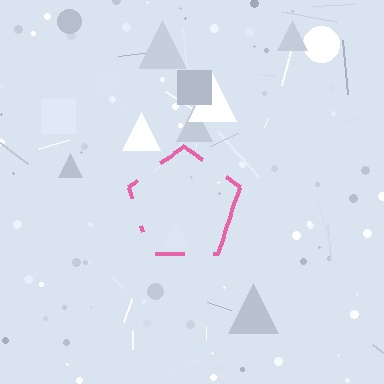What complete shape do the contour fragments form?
The contour fragments form a pentagon.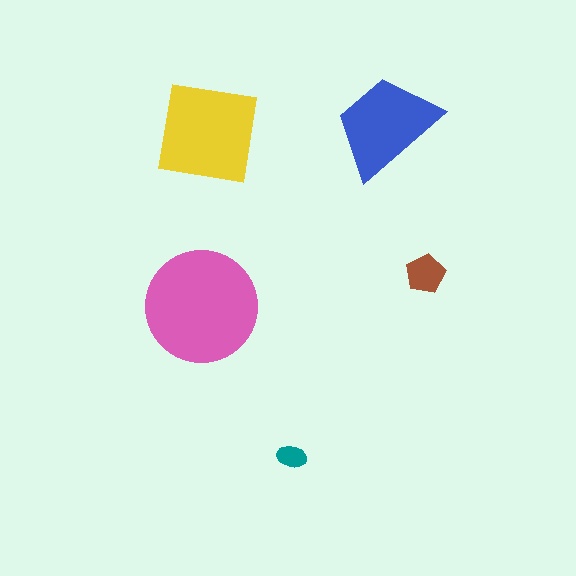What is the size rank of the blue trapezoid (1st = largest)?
3rd.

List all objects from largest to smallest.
The pink circle, the yellow square, the blue trapezoid, the brown pentagon, the teal ellipse.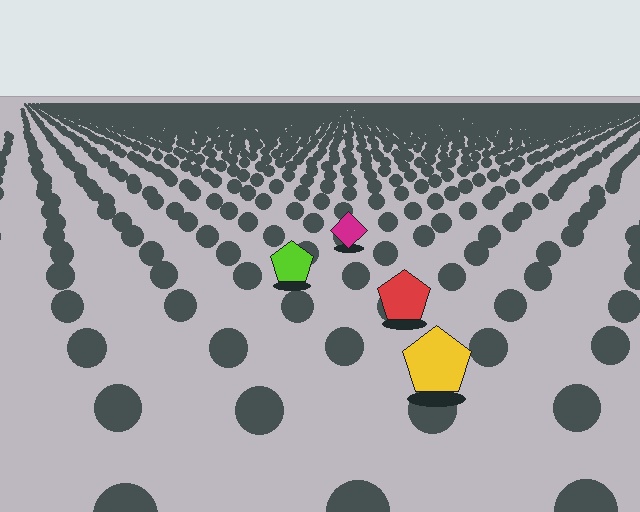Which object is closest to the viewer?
The yellow pentagon is closest. The texture marks near it are larger and more spread out.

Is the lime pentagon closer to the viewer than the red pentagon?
No. The red pentagon is closer — you can tell from the texture gradient: the ground texture is coarser near it.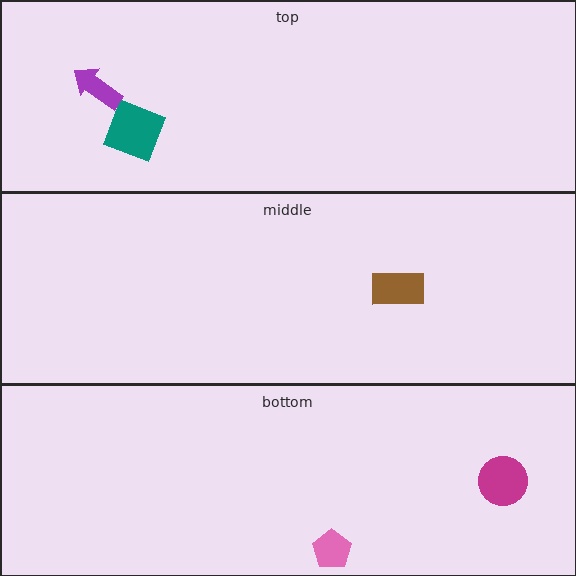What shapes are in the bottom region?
The pink pentagon, the magenta circle.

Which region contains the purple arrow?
The top region.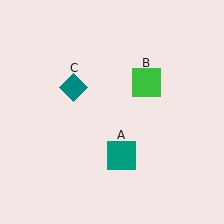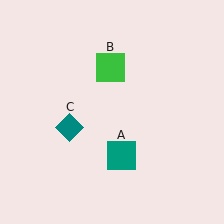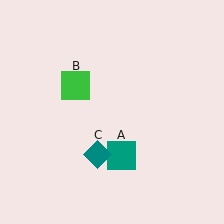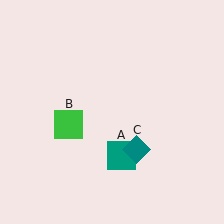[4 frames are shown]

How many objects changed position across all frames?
2 objects changed position: green square (object B), teal diamond (object C).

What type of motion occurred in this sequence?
The green square (object B), teal diamond (object C) rotated counterclockwise around the center of the scene.